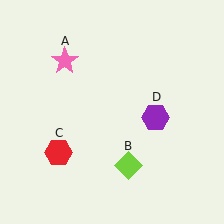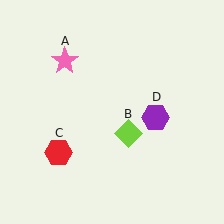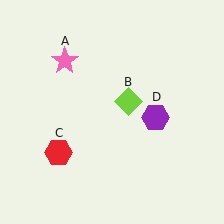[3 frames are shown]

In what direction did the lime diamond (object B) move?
The lime diamond (object B) moved up.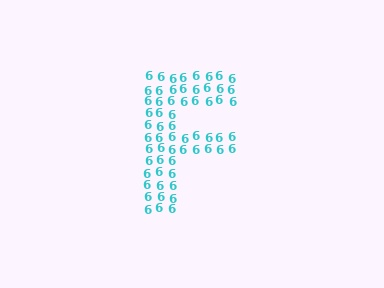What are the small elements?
The small elements are digit 6's.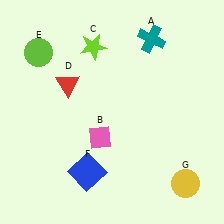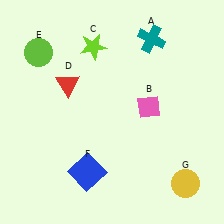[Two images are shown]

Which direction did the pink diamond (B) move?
The pink diamond (B) moved right.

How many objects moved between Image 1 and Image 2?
1 object moved between the two images.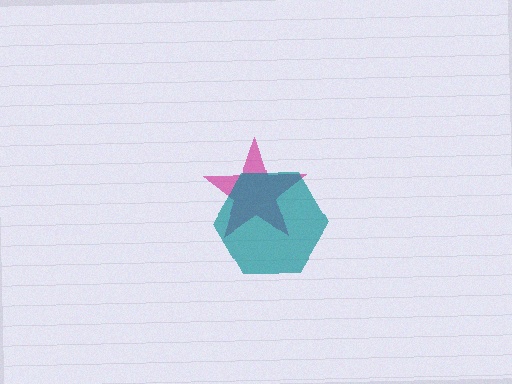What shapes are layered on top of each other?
The layered shapes are: a magenta star, a teal hexagon.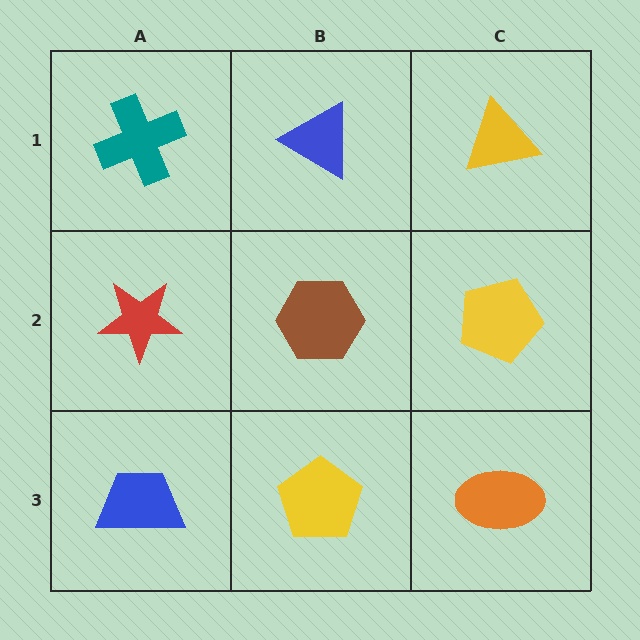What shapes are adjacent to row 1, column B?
A brown hexagon (row 2, column B), a teal cross (row 1, column A), a yellow triangle (row 1, column C).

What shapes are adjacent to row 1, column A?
A red star (row 2, column A), a blue triangle (row 1, column B).